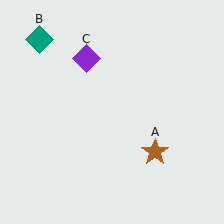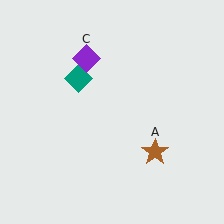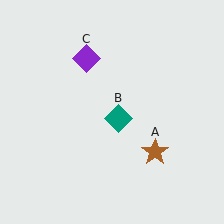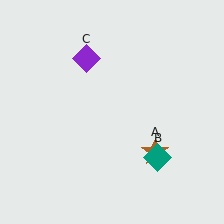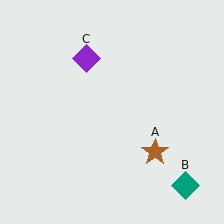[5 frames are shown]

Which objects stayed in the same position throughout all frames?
Brown star (object A) and purple diamond (object C) remained stationary.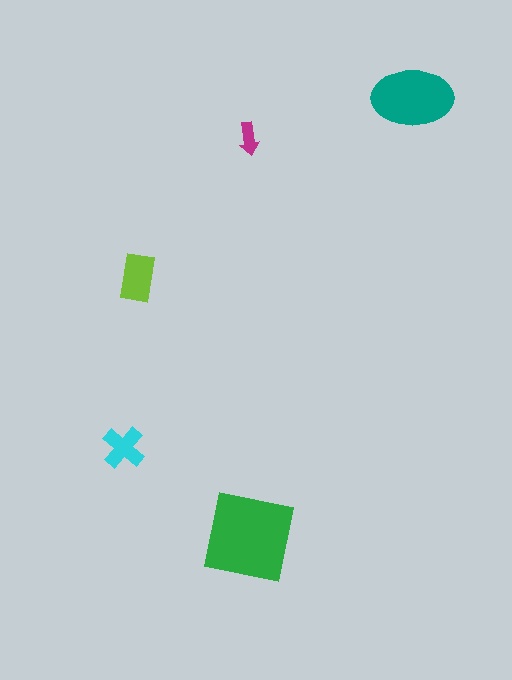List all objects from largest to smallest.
The green square, the teal ellipse, the lime rectangle, the cyan cross, the magenta arrow.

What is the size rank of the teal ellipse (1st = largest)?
2nd.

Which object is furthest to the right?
The teal ellipse is rightmost.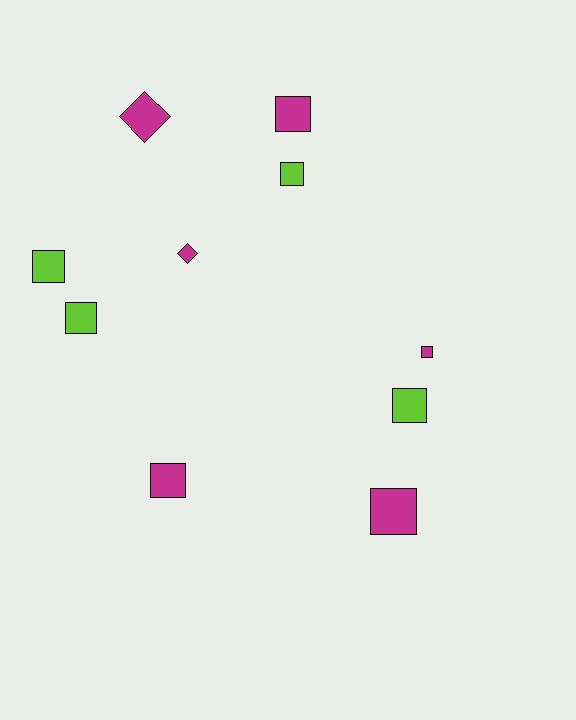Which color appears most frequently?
Magenta, with 6 objects.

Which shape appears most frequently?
Square, with 8 objects.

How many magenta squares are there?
There are 4 magenta squares.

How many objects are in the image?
There are 10 objects.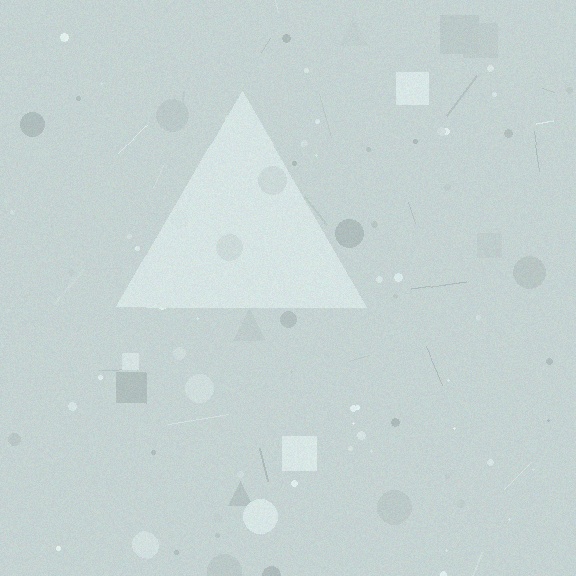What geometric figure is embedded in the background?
A triangle is embedded in the background.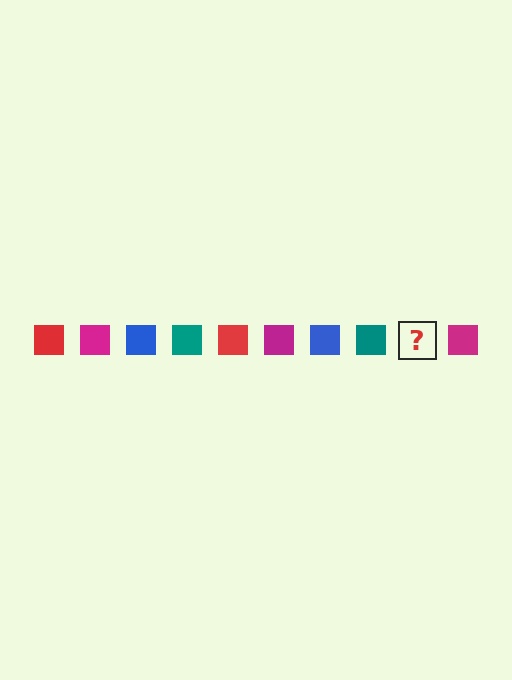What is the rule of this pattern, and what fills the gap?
The rule is that the pattern cycles through red, magenta, blue, teal squares. The gap should be filled with a red square.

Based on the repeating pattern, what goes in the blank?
The blank should be a red square.